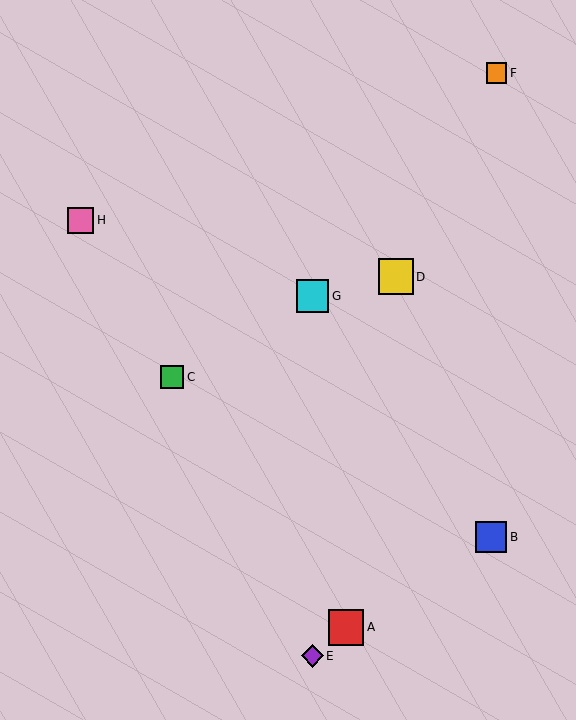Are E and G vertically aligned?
Yes, both are at x≈312.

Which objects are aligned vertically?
Objects E, G are aligned vertically.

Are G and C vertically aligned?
No, G is at x≈312 and C is at x≈172.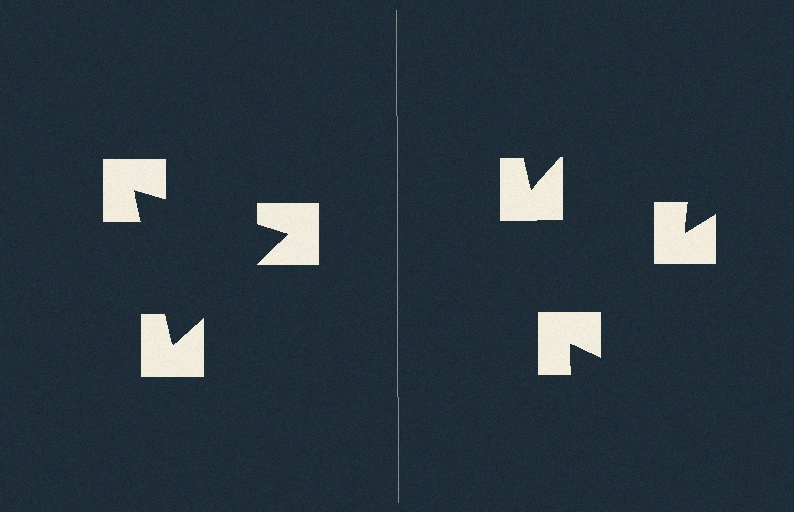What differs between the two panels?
The notched squares are positioned identically on both sides; only the wedge orientations differ. On the left they align to a triangle; on the right they are misaligned.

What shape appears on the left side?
An illusory triangle.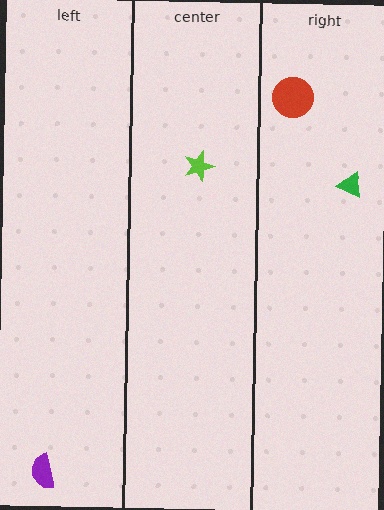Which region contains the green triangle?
The right region.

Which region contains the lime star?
The center region.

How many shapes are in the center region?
1.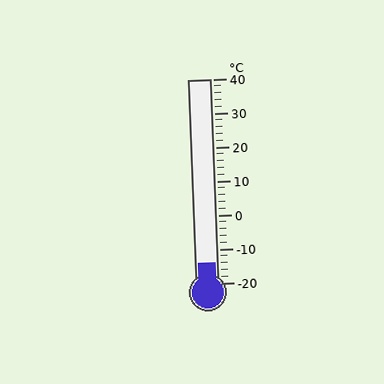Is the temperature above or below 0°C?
The temperature is below 0°C.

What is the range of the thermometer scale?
The thermometer scale ranges from -20°C to 40°C.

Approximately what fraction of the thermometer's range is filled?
The thermometer is filled to approximately 10% of its range.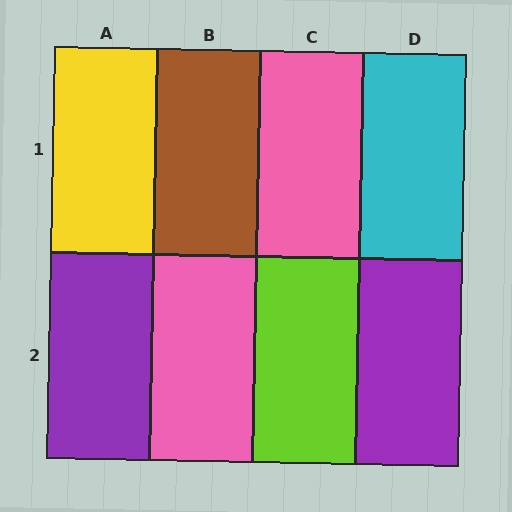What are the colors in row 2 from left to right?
Purple, pink, lime, purple.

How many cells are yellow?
1 cell is yellow.